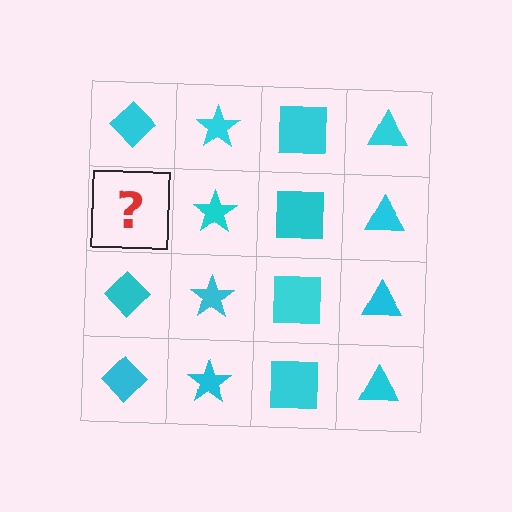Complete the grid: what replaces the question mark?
The question mark should be replaced with a cyan diamond.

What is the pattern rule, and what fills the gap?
The rule is that each column has a consistent shape. The gap should be filled with a cyan diamond.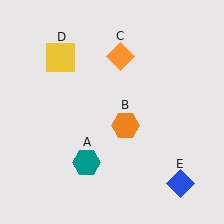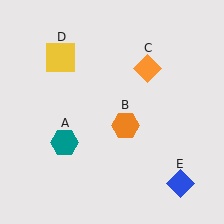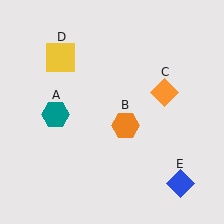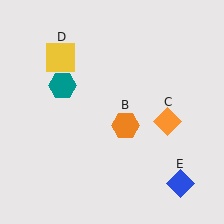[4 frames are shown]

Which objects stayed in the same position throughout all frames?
Orange hexagon (object B) and yellow square (object D) and blue diamond (object E) remained stationary.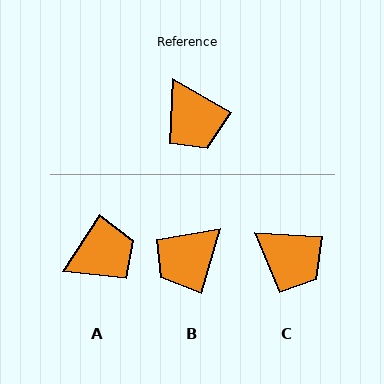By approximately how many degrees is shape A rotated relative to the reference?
Approximately 87 degrees counter-clockwise.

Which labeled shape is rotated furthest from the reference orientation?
A, about 87 degrees away.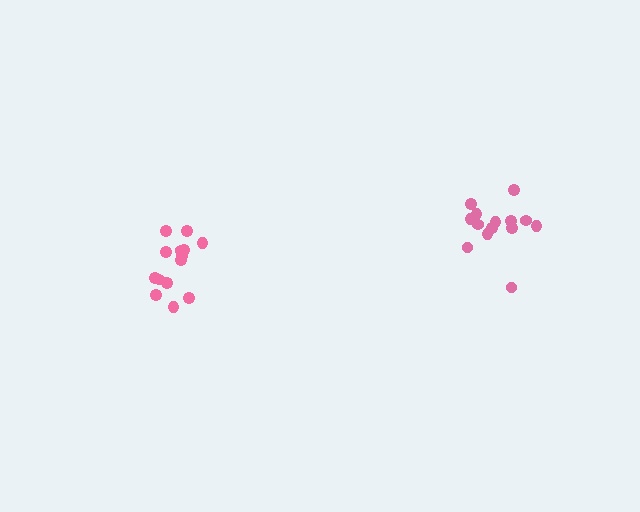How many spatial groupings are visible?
There are 2 spatial groupings.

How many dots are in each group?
Group 1: 15 dots, Group 2: 14 dots (29 total).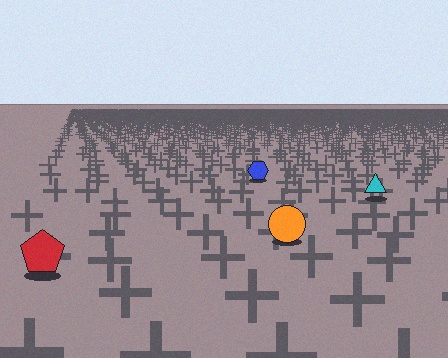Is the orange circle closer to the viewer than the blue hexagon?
Yes. The orange circle is closer — you can tell from the texture gradient: the ground texture is coarser near it.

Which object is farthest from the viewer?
The blue hexagon is farthest from the viewer. It appears smaller and the ground texture around it is denser.